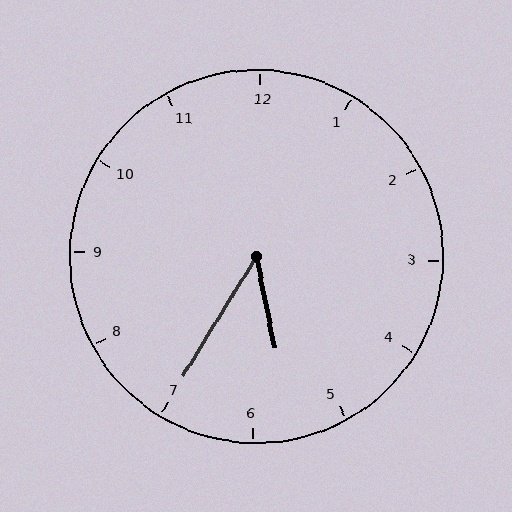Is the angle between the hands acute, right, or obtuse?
It is acute.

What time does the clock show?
5:35.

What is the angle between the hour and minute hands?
Approximately 42 degrees.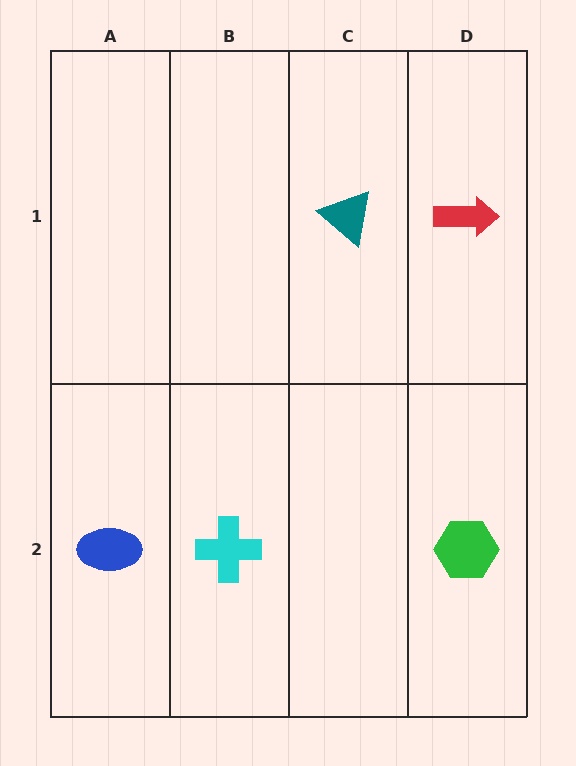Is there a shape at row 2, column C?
No, that cell is empty.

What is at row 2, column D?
A green hexagon.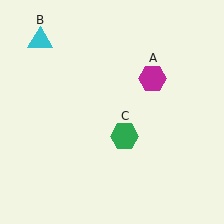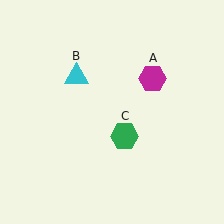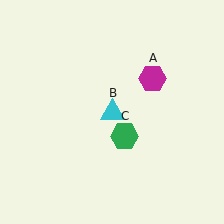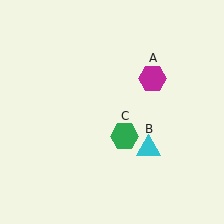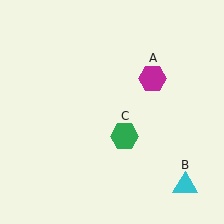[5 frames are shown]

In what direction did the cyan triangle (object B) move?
The cyan triangle (object B) moved down and to the right.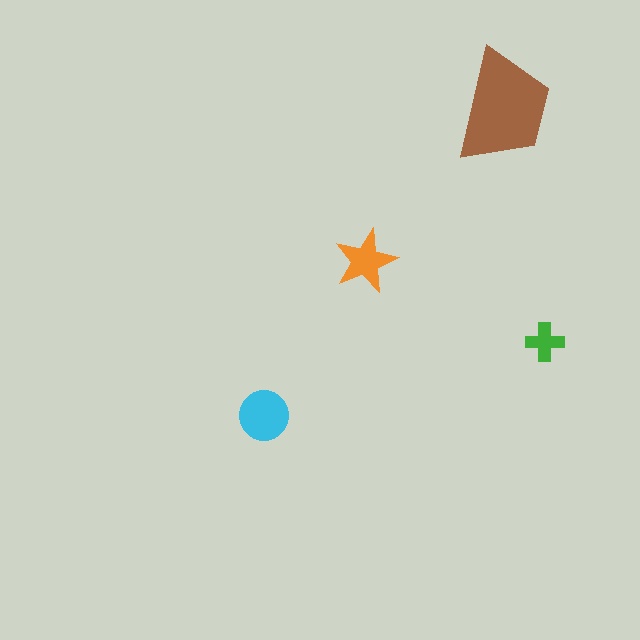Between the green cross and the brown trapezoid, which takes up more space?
The brown trapezoid.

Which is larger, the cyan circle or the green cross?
The cyan circle.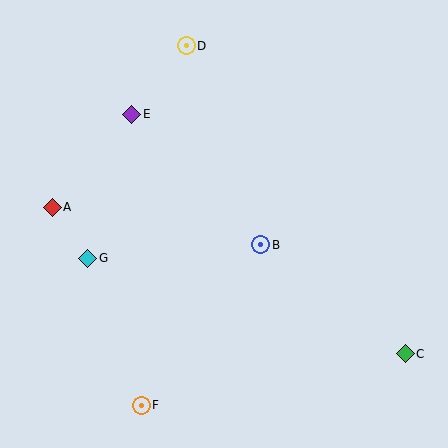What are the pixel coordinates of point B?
Point B is at (261, 245).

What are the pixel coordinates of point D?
Point D is at (186, 46).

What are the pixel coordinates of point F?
Point F is at (141, 405).